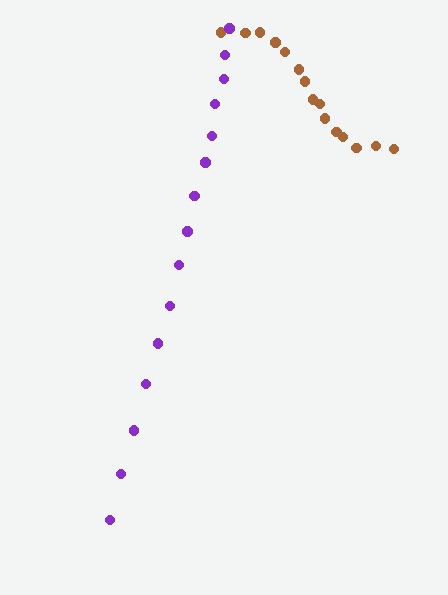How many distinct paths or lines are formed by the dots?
There are 2 distinct paths.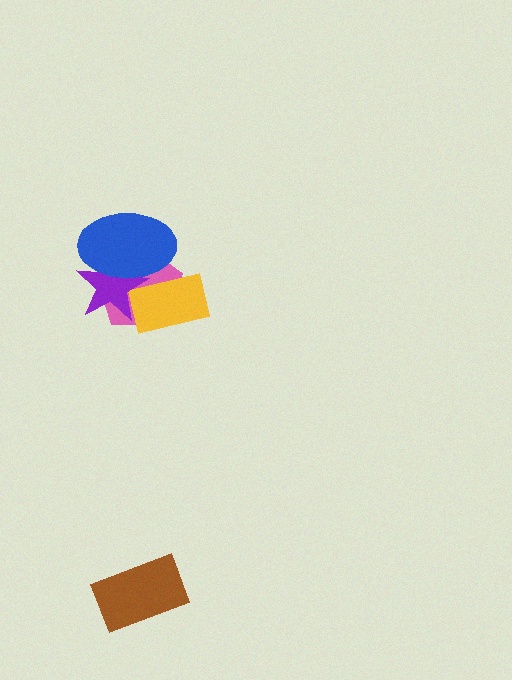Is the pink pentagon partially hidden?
Yes, it is partially covered by another shape.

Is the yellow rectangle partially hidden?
Yes, it is partially covered by another shape.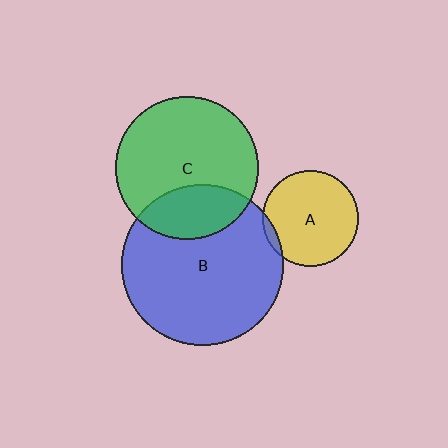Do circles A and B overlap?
Yes.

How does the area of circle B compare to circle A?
Approximately 2.8 times.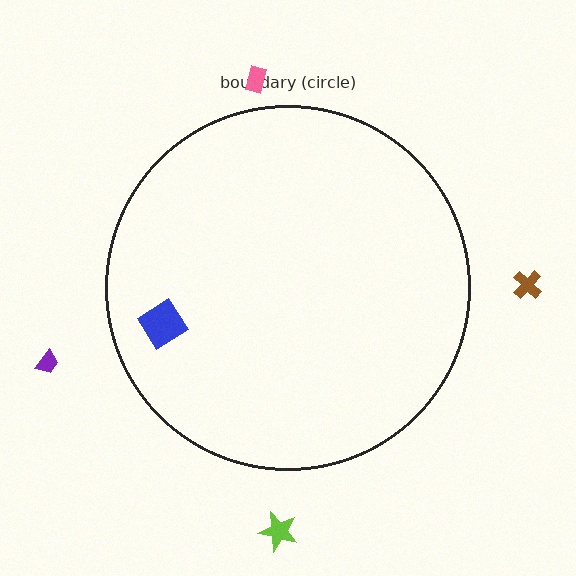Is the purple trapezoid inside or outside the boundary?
Outside.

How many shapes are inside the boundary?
1 inside, 4 outside.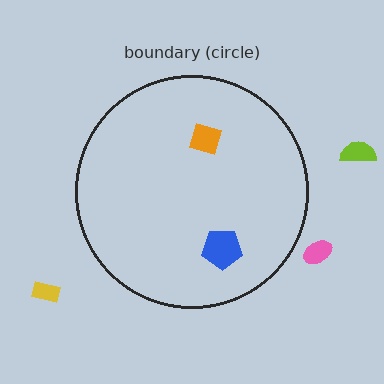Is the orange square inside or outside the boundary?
Inside.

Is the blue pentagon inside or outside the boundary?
Inside.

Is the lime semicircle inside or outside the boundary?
Outside.